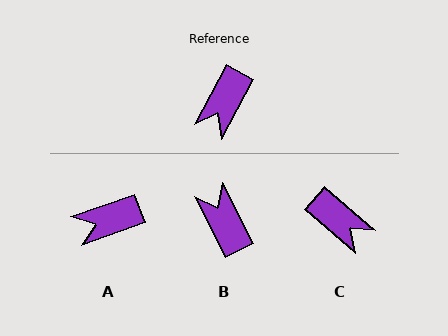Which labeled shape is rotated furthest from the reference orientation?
B, about 124 degrees away.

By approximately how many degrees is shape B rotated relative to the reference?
Approximately 124 degrees clockwise.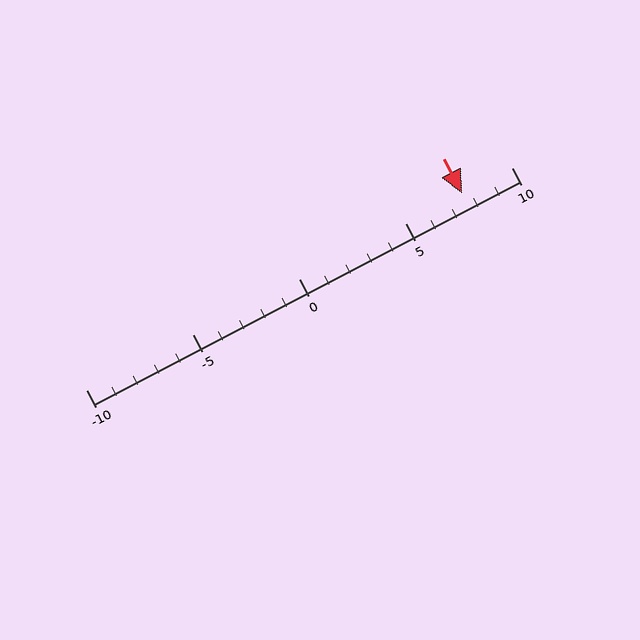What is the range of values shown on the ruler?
The ruler shows values from -10 to 10.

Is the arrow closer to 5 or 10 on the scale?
The arrow is closer to 10.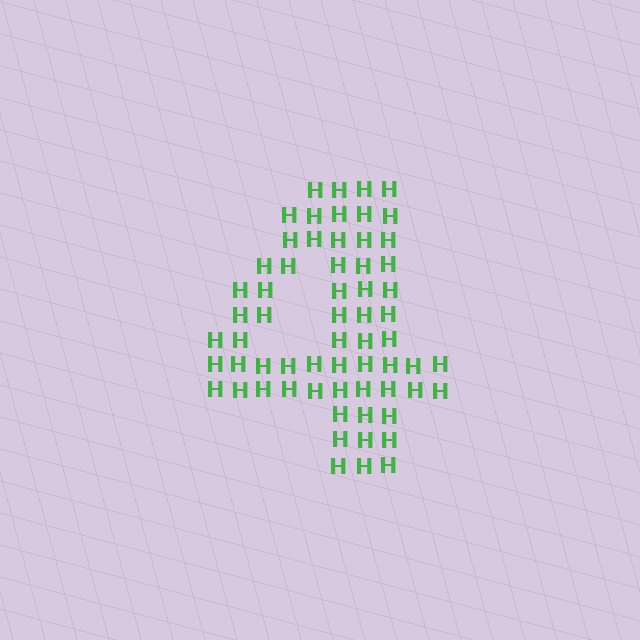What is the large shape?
The large shape is the digit 4.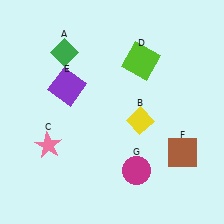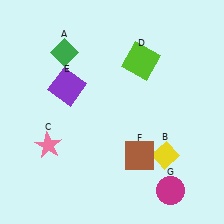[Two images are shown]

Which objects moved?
The objects that moved are: the yellow diamond (B), the brown square (F), the magenta circle (G).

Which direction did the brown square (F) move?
The brown square (F) moved left.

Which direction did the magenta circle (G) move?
The magenta circle (G) moved right.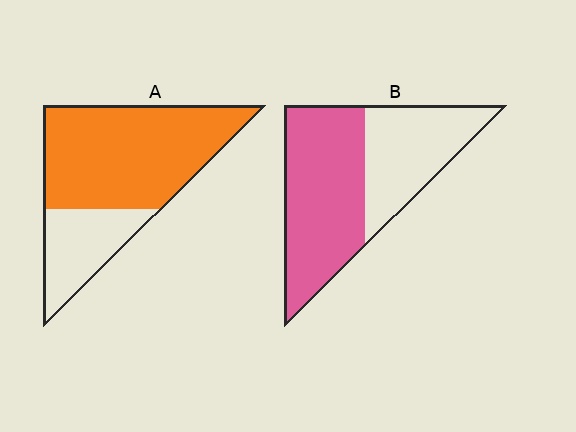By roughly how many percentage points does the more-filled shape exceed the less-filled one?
By roughly 10 percentage points (A over B).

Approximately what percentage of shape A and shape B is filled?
A is approximately 70% and B is approximately 60%.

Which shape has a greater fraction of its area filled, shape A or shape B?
Shape A.